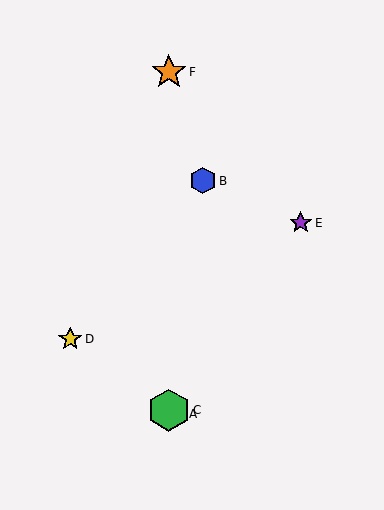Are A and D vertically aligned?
No, A is at x≈169 and D is at x≈70.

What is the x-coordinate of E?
Object E is at x≈301.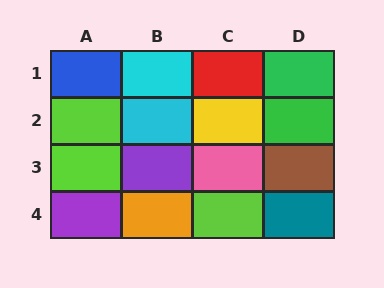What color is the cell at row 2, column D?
Green.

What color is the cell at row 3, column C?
Pink.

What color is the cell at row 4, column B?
Orange.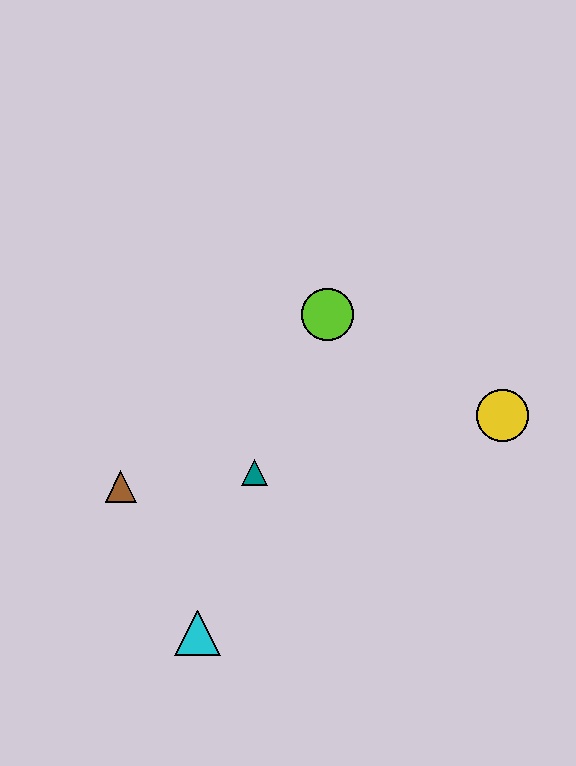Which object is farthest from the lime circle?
The cyan triangle is farthest from the lime circle.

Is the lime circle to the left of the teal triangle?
No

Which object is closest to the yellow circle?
The lime circle is closest to the yellow circle.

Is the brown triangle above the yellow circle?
No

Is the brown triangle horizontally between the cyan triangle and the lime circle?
No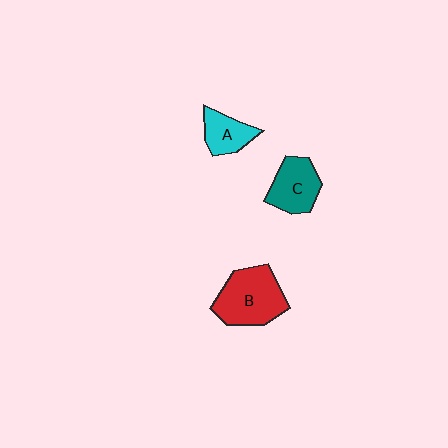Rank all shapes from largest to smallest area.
From largest to smallest: B (red), C (teal), A (cyan).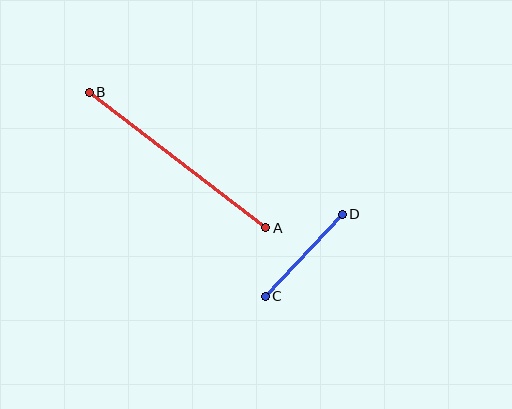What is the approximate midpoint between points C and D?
The midpoint is at approximately (304, 255) pixels.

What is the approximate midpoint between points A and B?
The midpoint is at approximately (177, 160) pixels.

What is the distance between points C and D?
The distance is approximately 112 pixels.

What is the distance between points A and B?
The distance is approximately 223 pixels.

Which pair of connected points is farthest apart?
Points A and B are farthest apart.